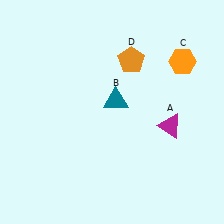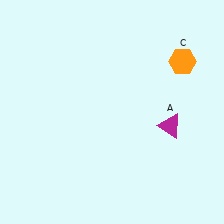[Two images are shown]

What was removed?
The teal triangle (B), the orange pentagon (D) were removed in Image 2.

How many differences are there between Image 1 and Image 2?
There are 2 differences between the two images.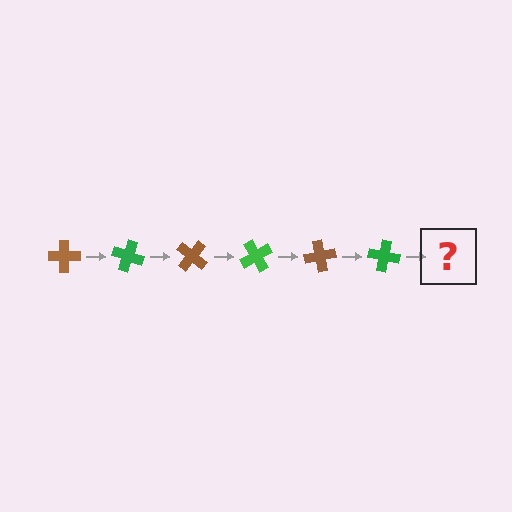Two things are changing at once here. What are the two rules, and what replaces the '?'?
The two rules are that it rotates 20 degrees each step and the color cycles through brown and green. The '?' should be a brown cross, rotated 120 degrees from the start.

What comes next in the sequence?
The next element should be a brown cross, rotated 120 degrees from the start.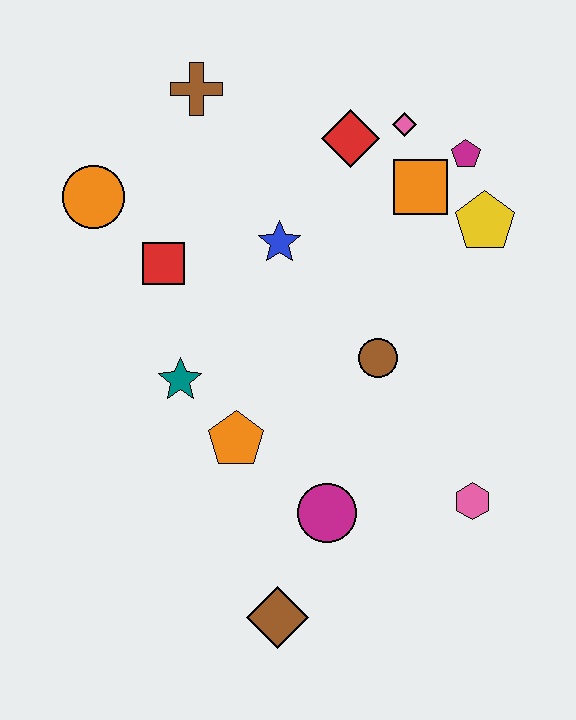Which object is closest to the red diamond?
The pink diamond is closest to the red diamond.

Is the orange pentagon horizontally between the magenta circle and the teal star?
Yes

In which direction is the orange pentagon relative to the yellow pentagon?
The orange pentagon is to the left of the yellow pentagon.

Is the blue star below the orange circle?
Yes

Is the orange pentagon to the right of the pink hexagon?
No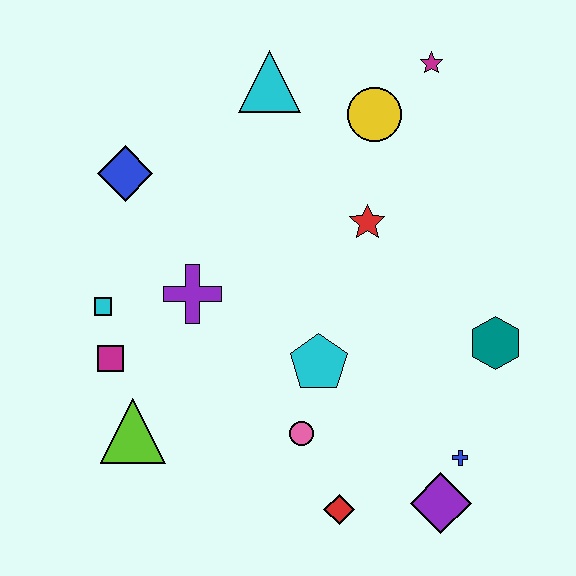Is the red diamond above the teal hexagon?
No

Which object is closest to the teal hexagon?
The blue cross is closest to the teal hexagon.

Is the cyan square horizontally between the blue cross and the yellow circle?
No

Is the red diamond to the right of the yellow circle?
No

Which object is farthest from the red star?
The lime triangle is farthest from the red star.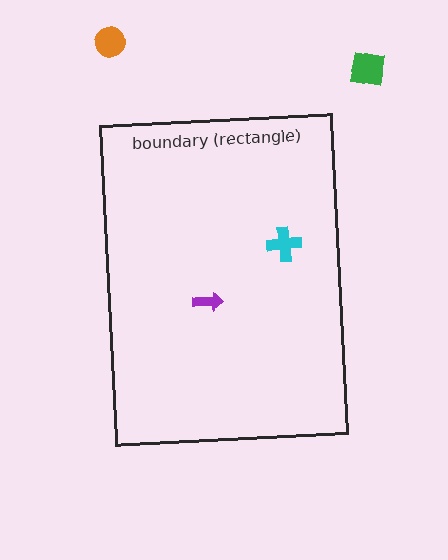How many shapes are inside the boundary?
2 inside, 2 outside.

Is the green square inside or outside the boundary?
Outside.